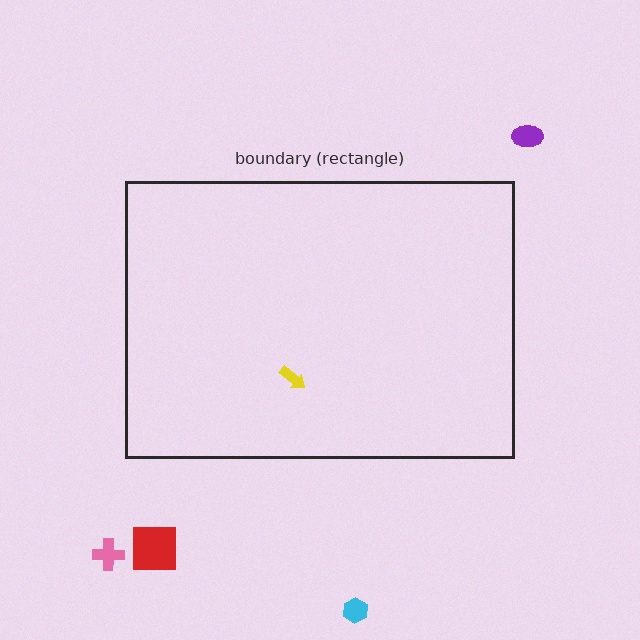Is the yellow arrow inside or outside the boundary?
Inside.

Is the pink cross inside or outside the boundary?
Outside.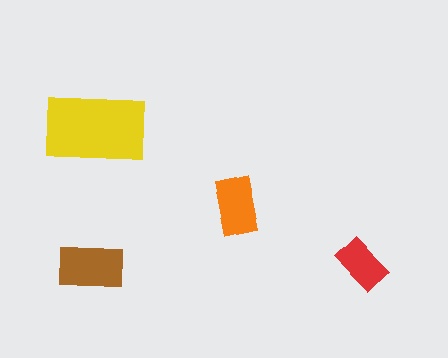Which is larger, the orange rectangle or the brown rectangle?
The brown one.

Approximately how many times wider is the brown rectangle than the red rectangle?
About 1.5 times wider.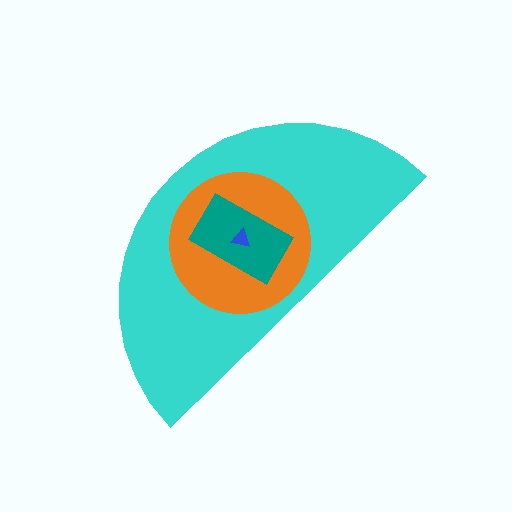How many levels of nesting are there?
4.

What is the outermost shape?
The cyan semicircle.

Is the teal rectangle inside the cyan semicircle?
Yes.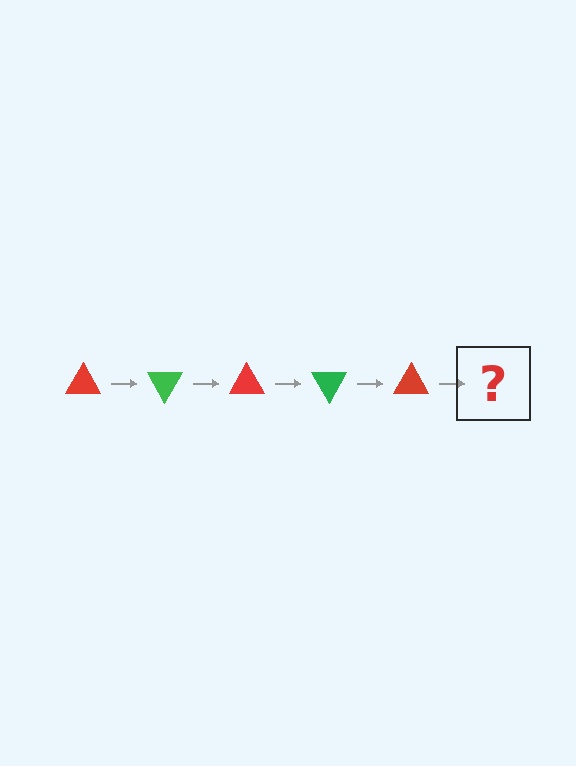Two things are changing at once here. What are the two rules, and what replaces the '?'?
The two rules are that it rotates 60 degrees each step and the color cycles through red and green. The '?' should be a green triangle, rotated 300 degrees from the start.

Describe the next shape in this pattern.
It should be a green triangle, rotated 300 degrees from the start.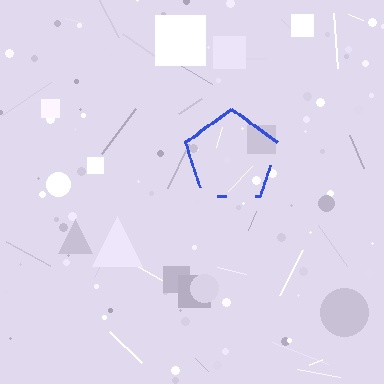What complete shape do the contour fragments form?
The contour fragments form a pentagon.